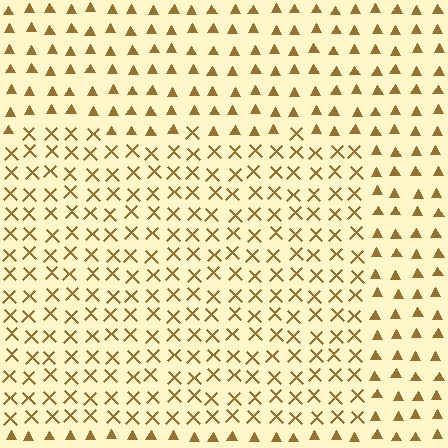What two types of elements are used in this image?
The image uses X marks inside the rectangle region and triangles outside it.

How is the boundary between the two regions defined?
The boundary is defined by a change in element shape: X marks inside vs. triangles outside. All elements share the same color and spacing.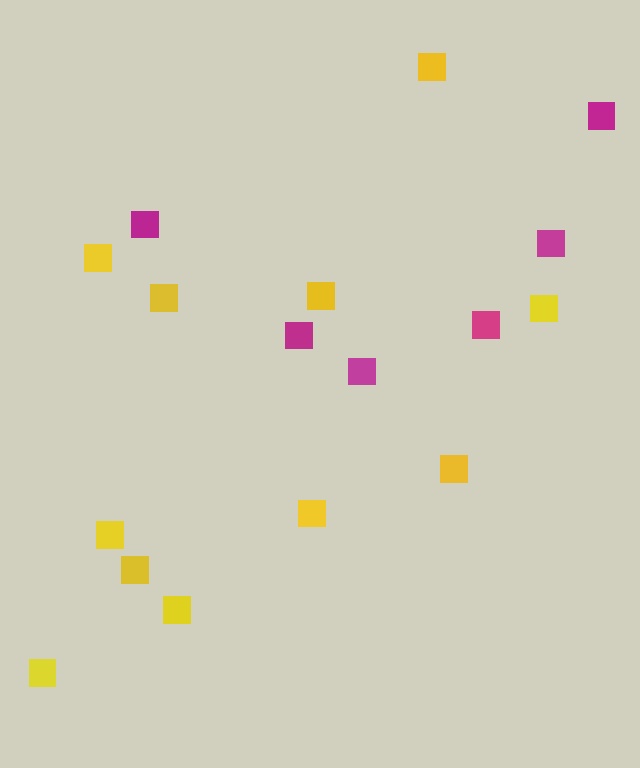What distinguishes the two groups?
There are 2 groups: one group of yellow squares (11) and one group of magenta squares (6).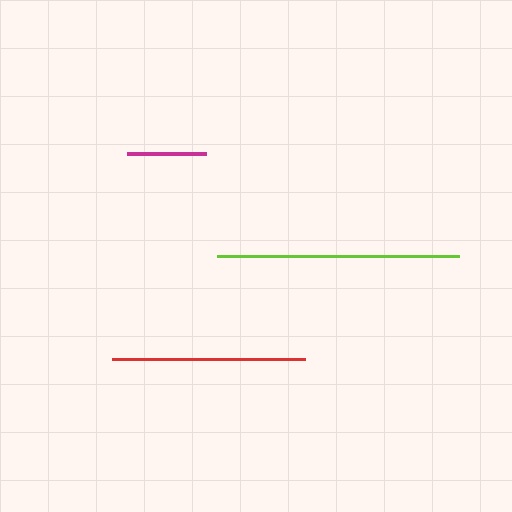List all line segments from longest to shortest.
From longest to shortest: lime, red, magenta.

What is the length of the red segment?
The red segment is approximately 193 pixels long.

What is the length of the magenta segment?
The magenta segment is approximately 79 pixels long.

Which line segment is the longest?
The lime line is the longest at approximately 242 pixels.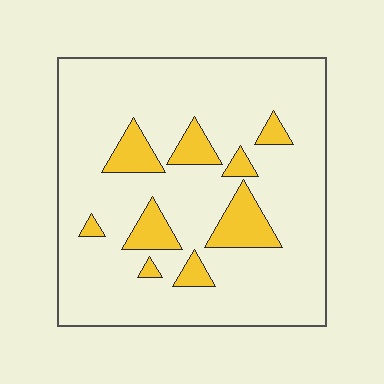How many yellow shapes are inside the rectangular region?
9.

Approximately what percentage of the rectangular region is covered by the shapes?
Approximately 15%.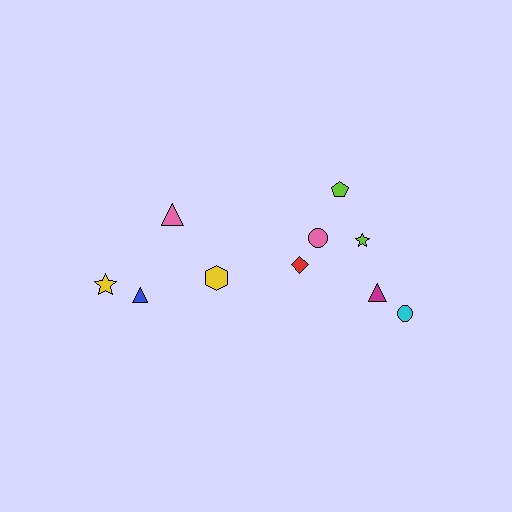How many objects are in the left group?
There are 4 objects.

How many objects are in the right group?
There are 6 objects.